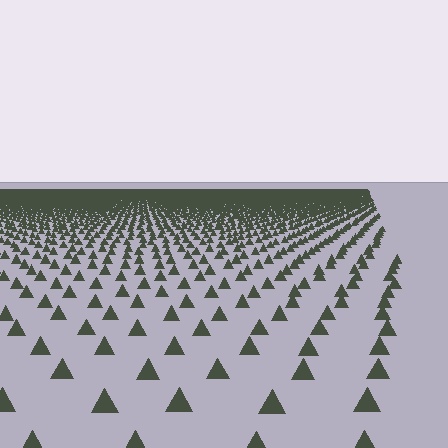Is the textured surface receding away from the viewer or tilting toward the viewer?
The surface is receding away from the viewer. Texture elements get smaller and denser toward the top.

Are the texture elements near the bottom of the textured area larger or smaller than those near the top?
Larger. Near the bottom, elements are closer to the viewer and appear at a bigger on-screen size.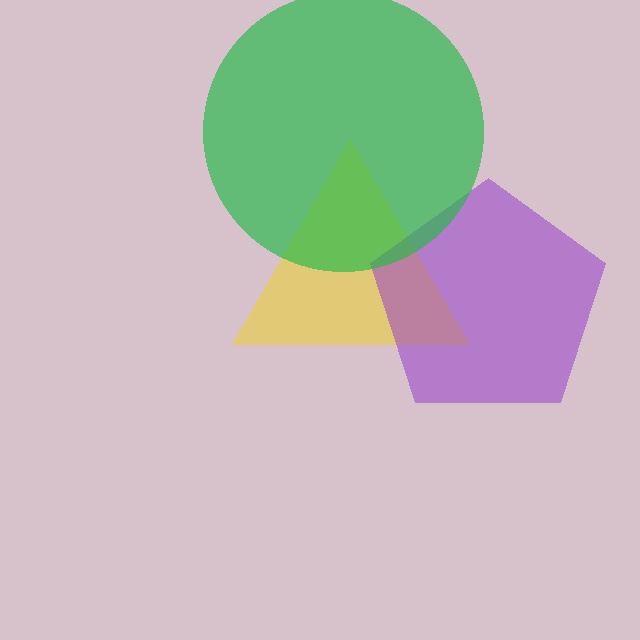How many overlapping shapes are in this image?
There are 3 overlapping shapes in the image.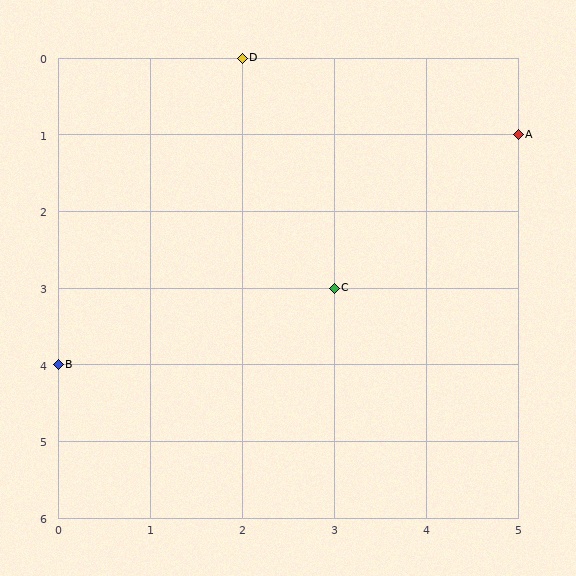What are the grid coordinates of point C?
Point C is at grid coordinates (3, 3).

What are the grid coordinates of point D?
Point D is at grid coordinates (2, 0).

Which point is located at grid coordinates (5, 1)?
Point A is at (5, 1).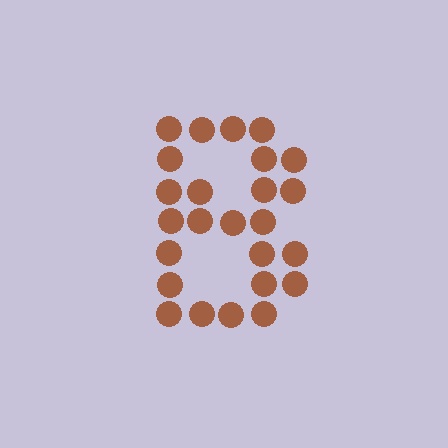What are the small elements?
The small elements are circles.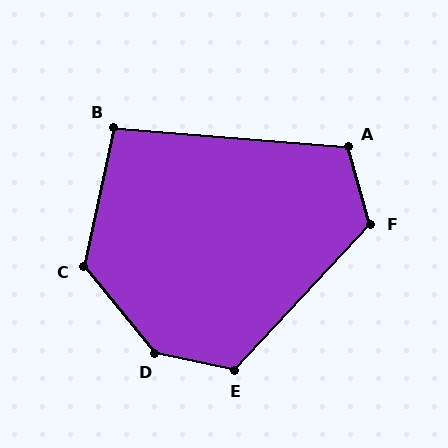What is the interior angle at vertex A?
Approximately 110 degrees (obtuse).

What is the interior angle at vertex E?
Approximately 121 degrees (obtuse).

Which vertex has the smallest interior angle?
B, at approximately 98 degrees.